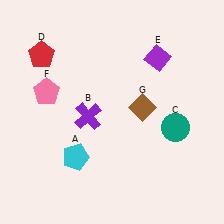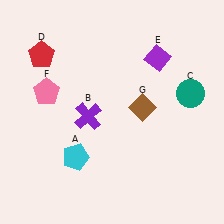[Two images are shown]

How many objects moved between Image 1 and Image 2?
1 object moved between the two images.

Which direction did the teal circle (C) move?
The teal circle (C) moved up.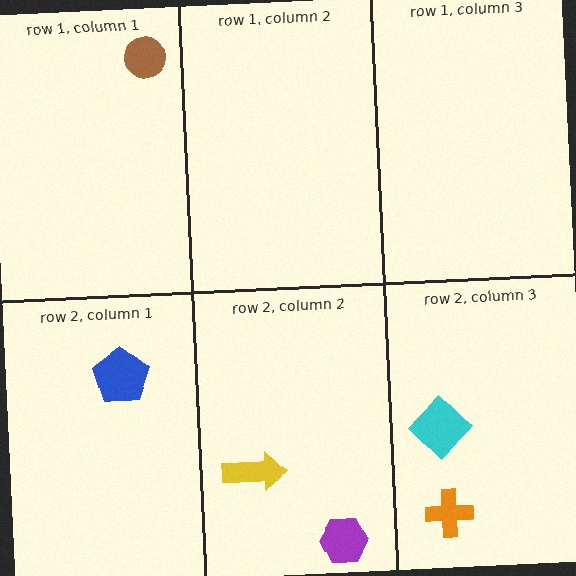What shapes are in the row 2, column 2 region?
The yellow arrow, the purple hexagon.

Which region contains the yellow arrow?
The row 2, column 2 region.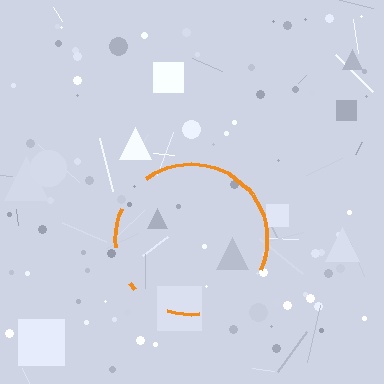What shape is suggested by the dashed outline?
The dashed outline suggests a circle.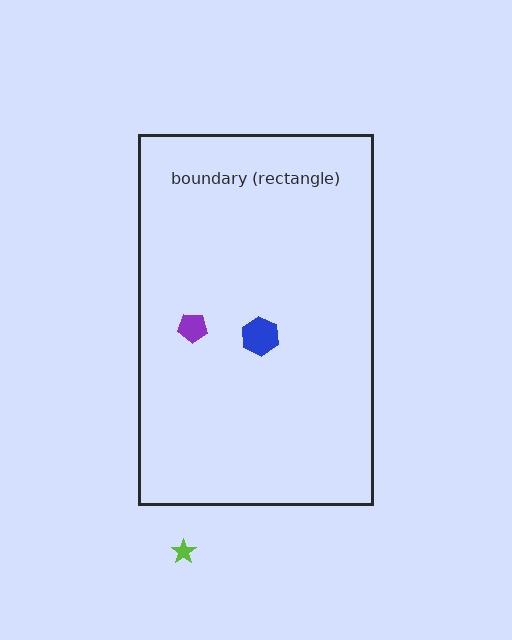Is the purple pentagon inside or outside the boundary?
Inside.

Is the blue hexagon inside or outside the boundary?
Inside.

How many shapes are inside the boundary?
2 inside, 1 outside.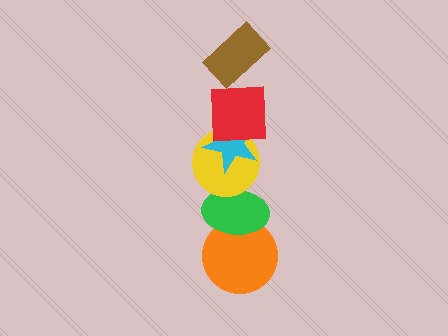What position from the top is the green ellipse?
The green ellipse is 5th from the top.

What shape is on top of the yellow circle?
The cyan star is on top of the yellow circle.